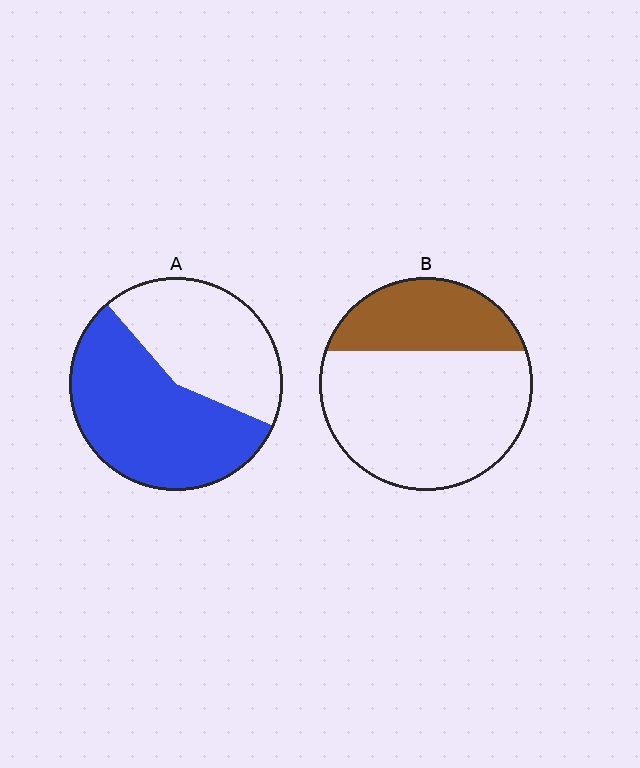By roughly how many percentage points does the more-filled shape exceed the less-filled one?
By roughly 25 percentage points (A over B).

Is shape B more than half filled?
No.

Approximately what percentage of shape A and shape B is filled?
A is approximately 55% and B is approximately 30%.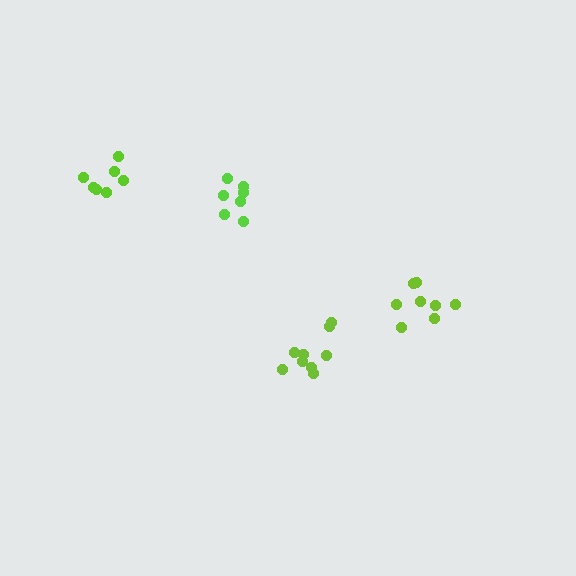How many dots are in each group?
Group 1: 8 dots, Group 2: 7 dots, Group 3: 9 dots, Group 4: 7 dots (31 total).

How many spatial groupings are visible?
There are 4 spatial groupings.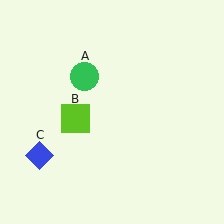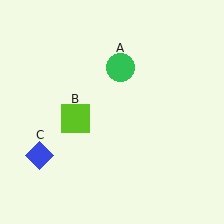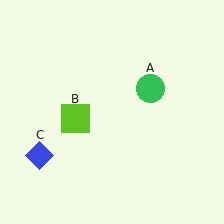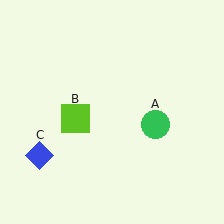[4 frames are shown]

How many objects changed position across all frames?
1 object changed position: green circle (object A).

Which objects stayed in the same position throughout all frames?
Lime square (object B) and blue diamond (object C) remained stationary.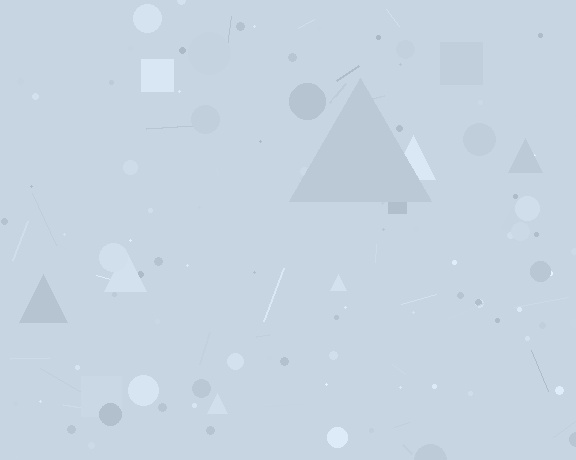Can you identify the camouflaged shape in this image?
The camouflaged shape is a triangle.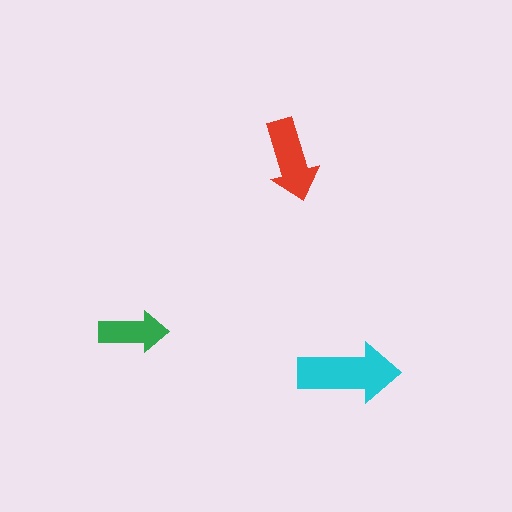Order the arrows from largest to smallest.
the cyan one, the red one, the green one.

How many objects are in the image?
There are 3 objects in the image.